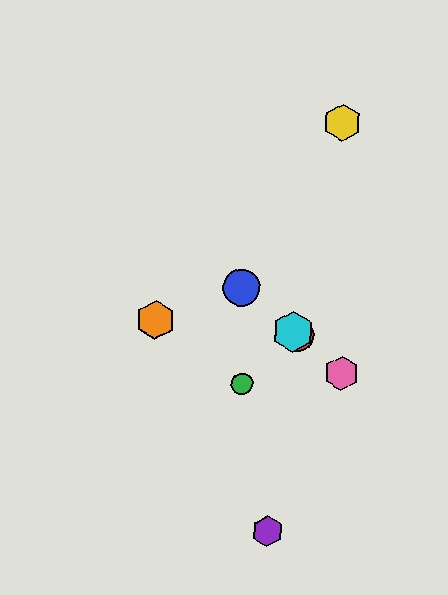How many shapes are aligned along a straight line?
4 shapes (the red circle, the blue circle, the cyan hexagon, the pink hexagon) are aligned along a straight line.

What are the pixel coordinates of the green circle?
The green circle is at (242, 384).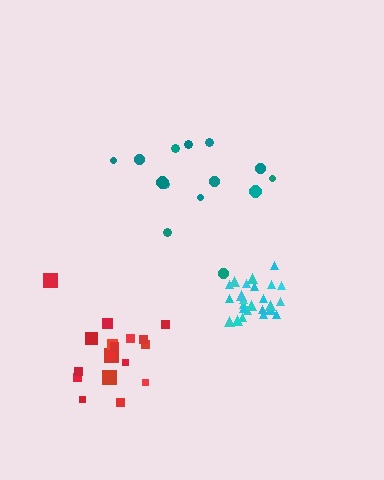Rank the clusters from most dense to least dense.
cyan, red, teal.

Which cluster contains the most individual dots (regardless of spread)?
Cyan (25).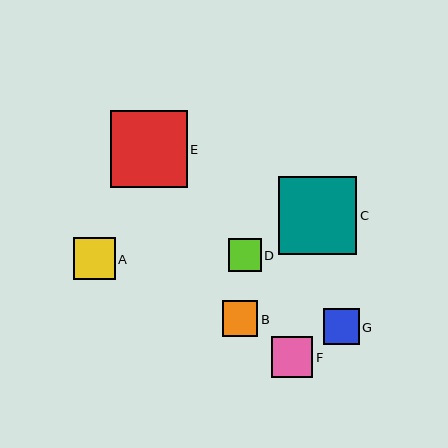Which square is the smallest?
Square D is the smallest with a size of approximately 33 pixels.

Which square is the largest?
Square C is the largest with a size of approximately 78 pixels.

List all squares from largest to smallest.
From largest to smallest: C, E, A, F, G, B, D.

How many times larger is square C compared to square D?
Square C is approximately 2.4 times the size of square D.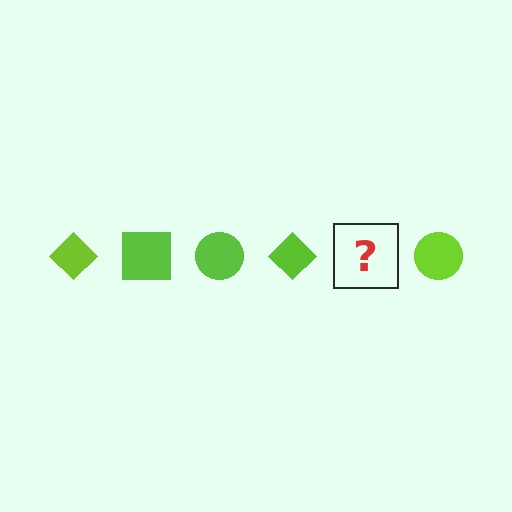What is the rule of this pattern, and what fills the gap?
The rule is that the pattern cycles through diamond, square, circle shapes in lime. The gap should be filled with a lime square.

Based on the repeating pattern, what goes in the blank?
The blank should be a lime square.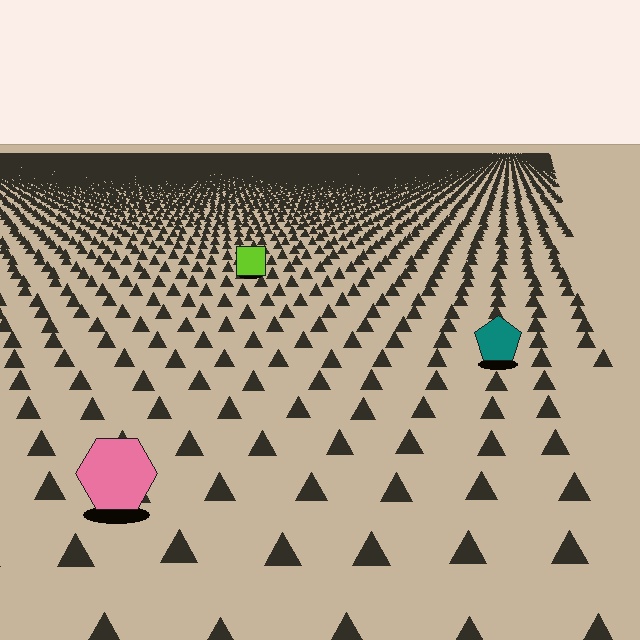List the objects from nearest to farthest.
From nearest to farthest: the pink hexagon, the teal pentagon, the lime square.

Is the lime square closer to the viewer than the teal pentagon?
No. The teal pentagon is closer — you can tell from the texture gradient: the ground texture is coarser near it.